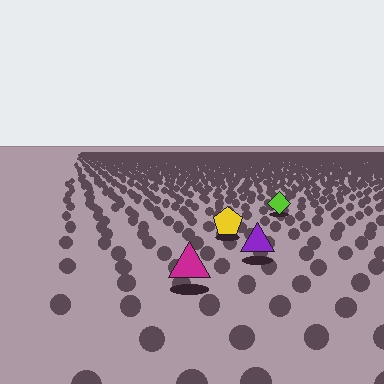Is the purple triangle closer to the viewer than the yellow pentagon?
Yes. The purple triangle is closer — you can tell from the texture gradient: the ground texture is coarser near it.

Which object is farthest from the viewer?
The lime diamond is farthest from the viewer. It appears smaller and the ground texture around it is denser.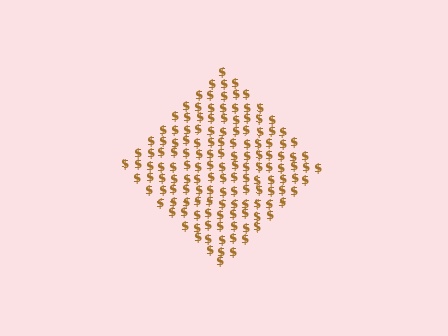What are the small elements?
The small elements are dollar signs.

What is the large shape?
The large shape is a diamond.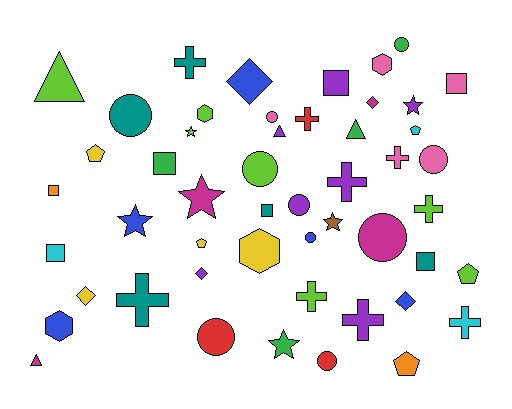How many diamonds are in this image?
There are 5 diamonds.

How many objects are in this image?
There are 50 objects.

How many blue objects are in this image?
There are 5 blue objects.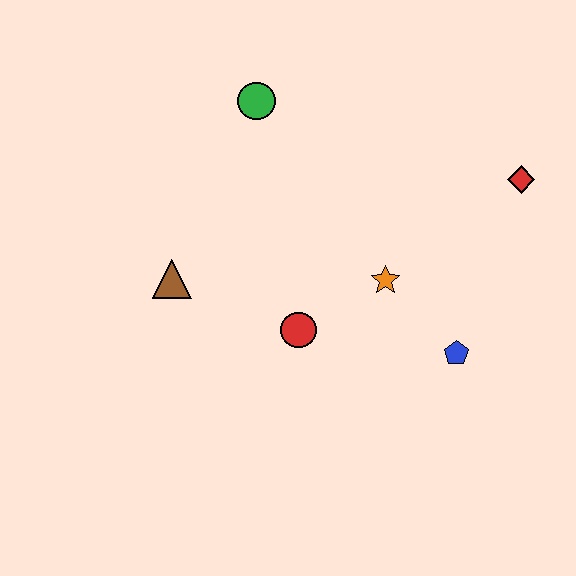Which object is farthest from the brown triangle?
The red diamond is farthest from the brown triangle.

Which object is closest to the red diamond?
The orange star is closest to the red diamond.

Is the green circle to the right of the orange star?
No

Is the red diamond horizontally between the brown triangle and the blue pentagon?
No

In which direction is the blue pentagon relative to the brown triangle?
The blue pentagon is to the right of the brown triangle.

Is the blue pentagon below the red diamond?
Yes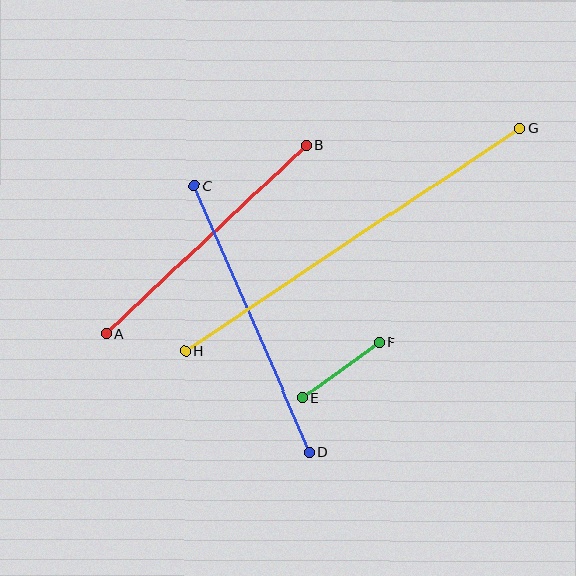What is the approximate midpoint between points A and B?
The midpoint is at approximately (206, 240) pixels.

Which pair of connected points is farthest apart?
Points G and H are farthest apart.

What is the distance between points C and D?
The distance is approximately 291 pixels.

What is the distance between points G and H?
The distance is approximately 402 pixels.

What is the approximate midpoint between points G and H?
The midpoint is at approximately (352, 240) pixels.